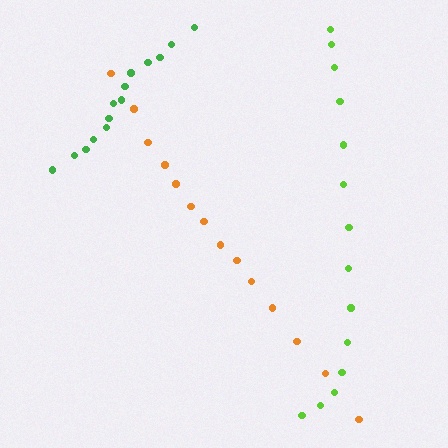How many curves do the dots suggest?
There are 3 distinct paths.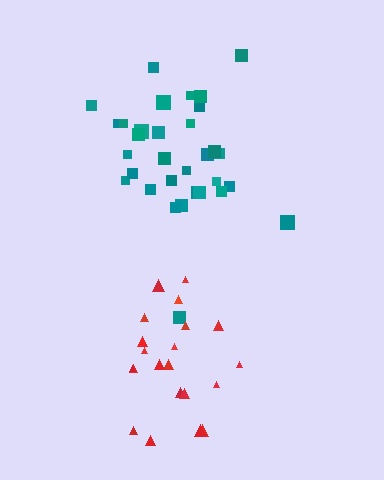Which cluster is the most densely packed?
Teal.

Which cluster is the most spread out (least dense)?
Red.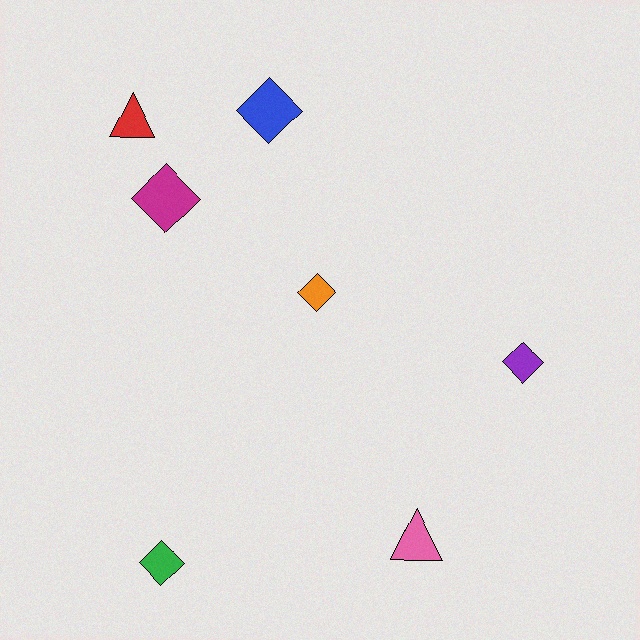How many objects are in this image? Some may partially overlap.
There are 7 objects.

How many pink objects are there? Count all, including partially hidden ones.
There is 1 pink object.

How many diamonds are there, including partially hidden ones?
There are 5 diamonds.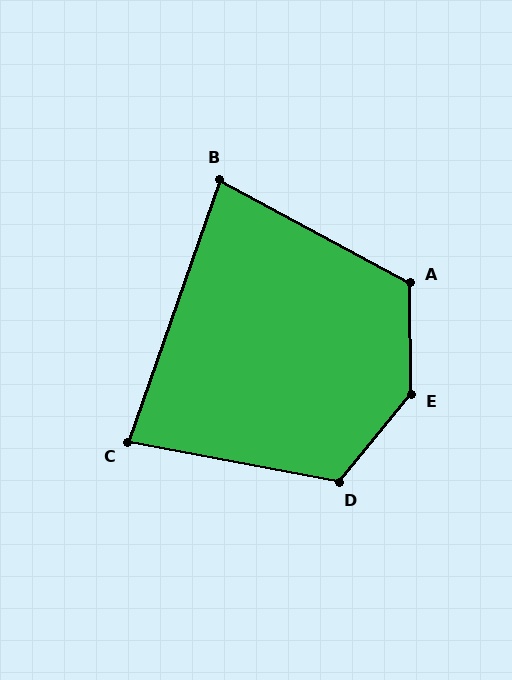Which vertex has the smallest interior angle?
B, at approximately 81 degrees.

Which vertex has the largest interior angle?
E, at approximately 140 degrees.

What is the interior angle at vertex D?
Approximately 119 degrees (obtuse).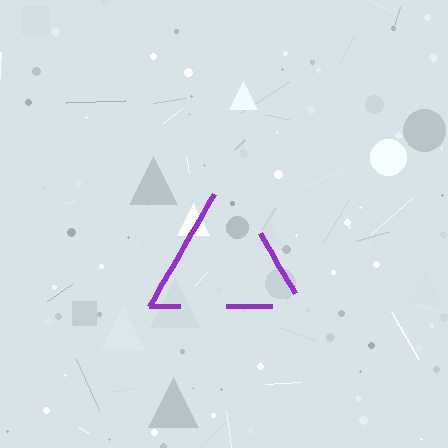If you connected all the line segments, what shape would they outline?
They would outline a triangle.